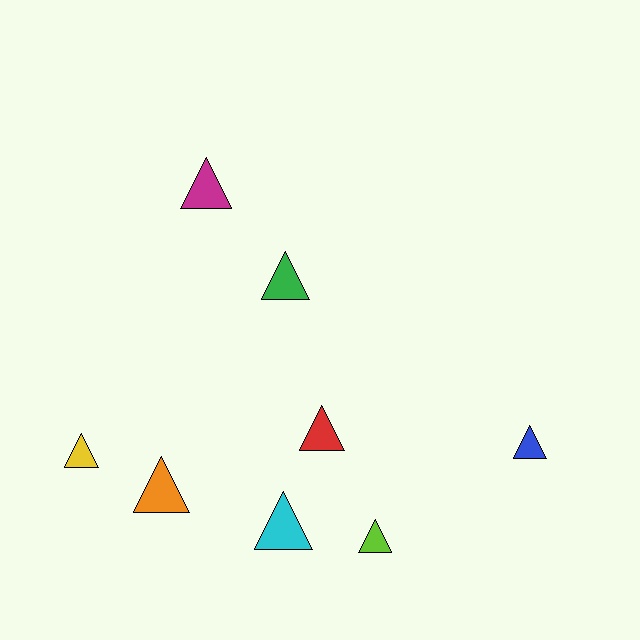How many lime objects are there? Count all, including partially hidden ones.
There is 1 lime object.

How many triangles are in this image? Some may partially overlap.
There are 8 triangles.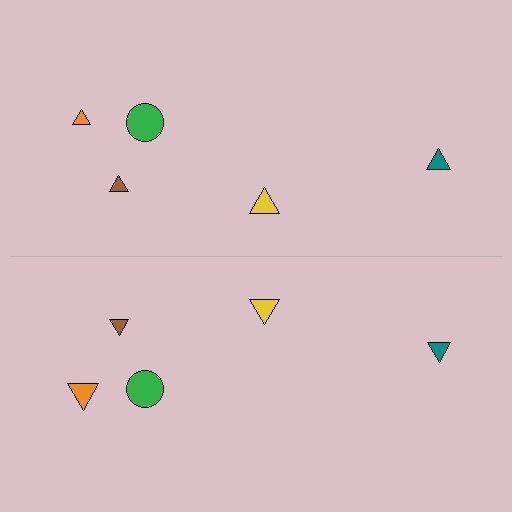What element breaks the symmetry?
The orange triangle on the bottom side has a different size than its mirror counterpart.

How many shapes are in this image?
There are 10 shapes in this image.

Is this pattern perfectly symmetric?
No, the pattern is not perfectly symmetric. The orange triangle on the bottom side has a different size than its mirror counterpart.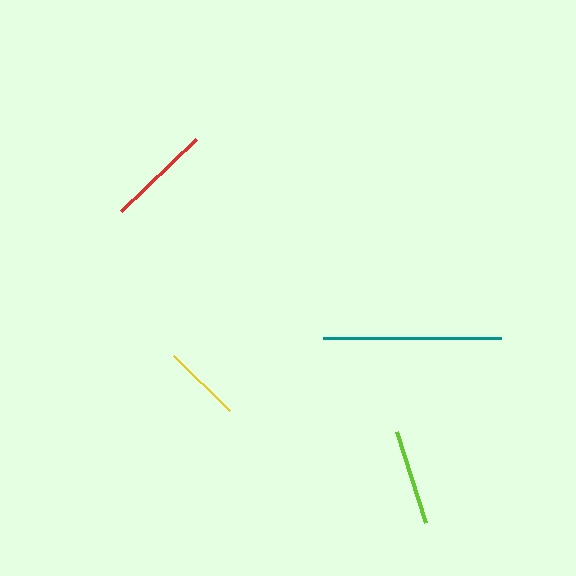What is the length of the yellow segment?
The yellow segment is approximately 78 pixels long.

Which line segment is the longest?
The teal line is the longest at approximately 178 pixels.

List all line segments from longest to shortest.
From longest to shortest: teal, red, lime, yellow.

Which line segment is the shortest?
The yellow line is the shortest at approximately 78 pixels.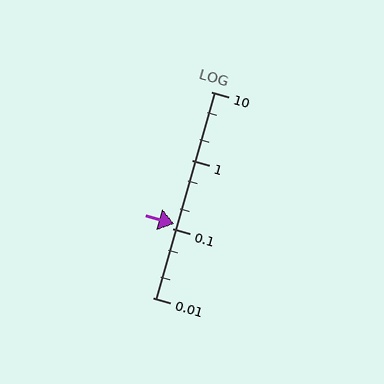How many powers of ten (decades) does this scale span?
The scale spans 3 decades, from 0.01 to 10.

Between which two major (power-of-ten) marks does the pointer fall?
The pointer is between 0.1 and 1.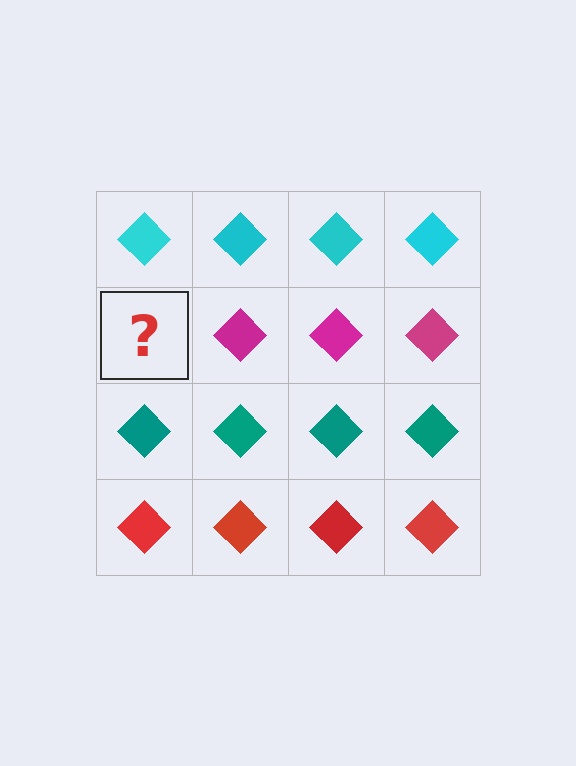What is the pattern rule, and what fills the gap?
The rule is that each row has a consistent color. The gap should be filled with a magenta diamond.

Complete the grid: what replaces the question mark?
The question mark should be replaced with a magenta diamond.